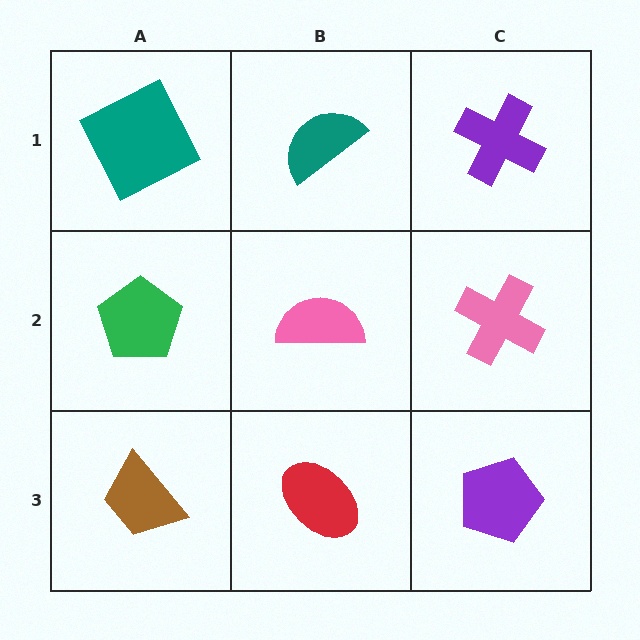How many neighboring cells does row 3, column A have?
2.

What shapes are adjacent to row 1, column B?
A pink semicircle (row 2, column B), a teal square (row 1, column A), a purple cross (row 1, column C).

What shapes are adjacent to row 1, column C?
A pink cross (row 2, column C), a teal semicircle (row 1, column B).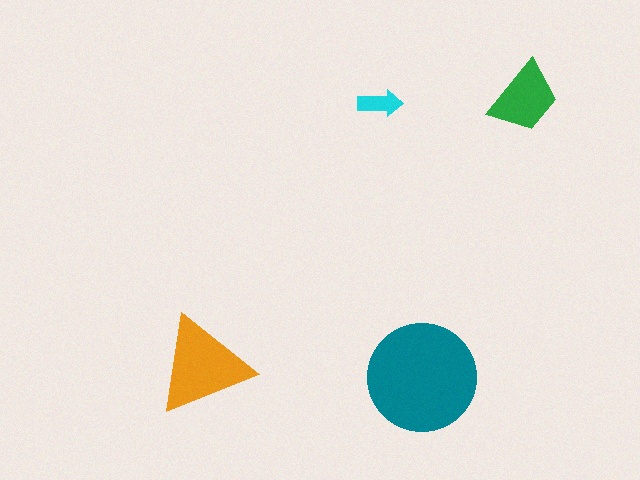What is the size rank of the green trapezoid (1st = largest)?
3rd.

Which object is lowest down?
The teal circle is bottommost.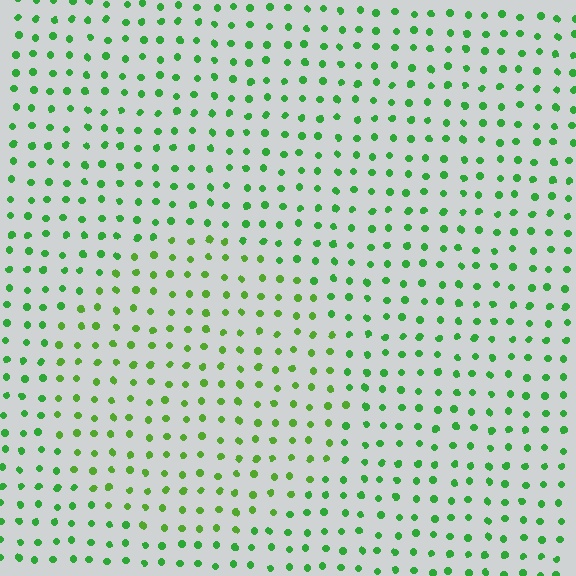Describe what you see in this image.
The image is filled with small green elements in a uniform arrangement. A circle-shaped region is visible where the elements are tinted to a slightly different hue, forming a subtle color boundary.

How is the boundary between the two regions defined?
The boundary is defined purely by a slight shift in hue (about 23 degrees). Spacing, size, and orientation are identical on both sides.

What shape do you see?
I see a circle.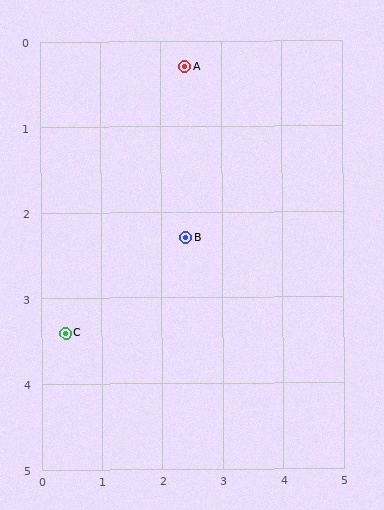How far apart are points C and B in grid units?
Points C and B are about 2.3 grid units apart.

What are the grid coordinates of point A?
Point A is at approximately (2.4, 0.3).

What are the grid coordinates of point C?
Point C is at approximately (0.4, 3.4).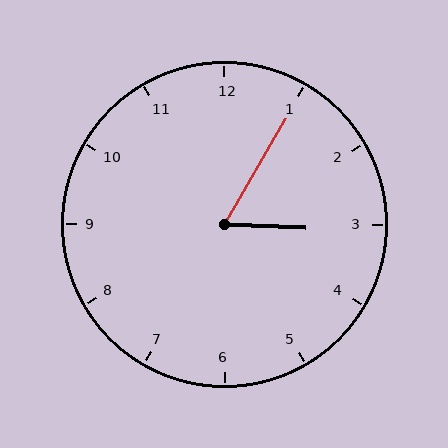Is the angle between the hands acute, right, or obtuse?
It is acute.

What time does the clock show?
3:05.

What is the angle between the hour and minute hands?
Approximately 62 degrees.